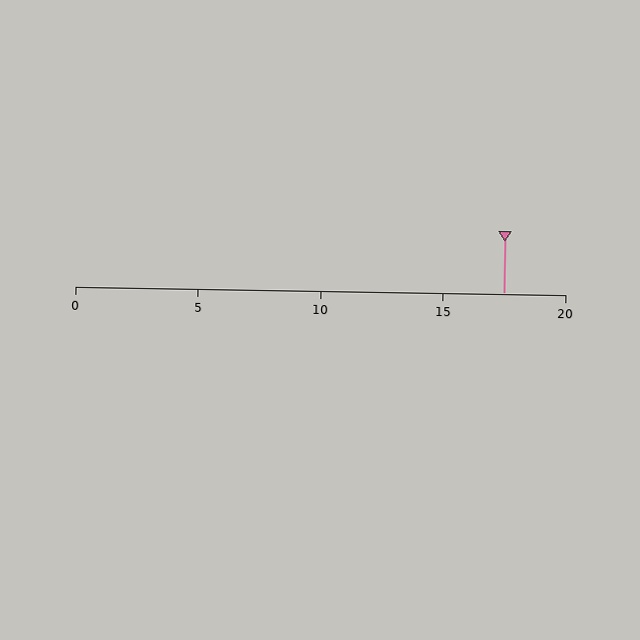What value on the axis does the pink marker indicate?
The marker indicates approximately 17.5.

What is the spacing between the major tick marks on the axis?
The major ticks are spaced 5 apart.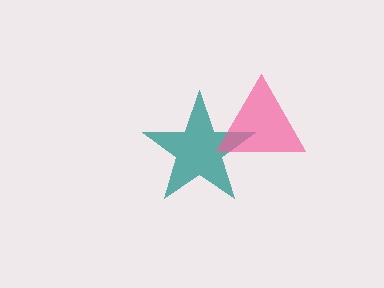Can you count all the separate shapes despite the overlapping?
Yes, there are 2 separate shapes.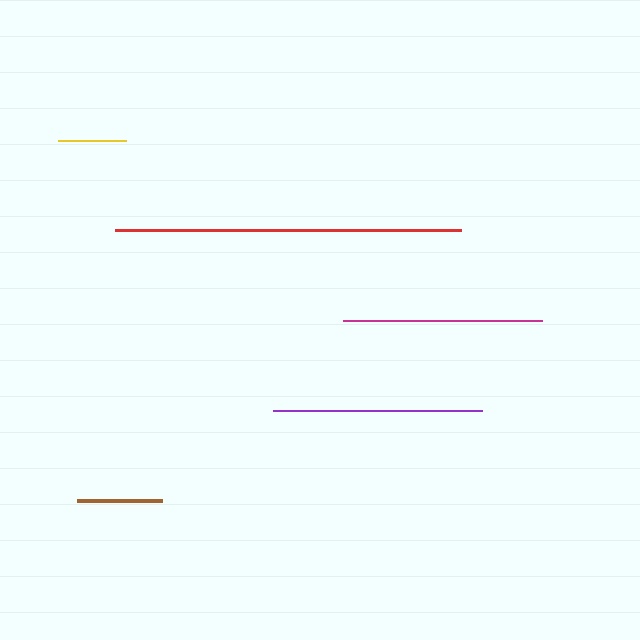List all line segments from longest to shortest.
From longest to shortest: red, purple, magenta, brown, yellow.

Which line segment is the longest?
The red line is the longest at approximately 346 pixels.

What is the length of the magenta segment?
The magenta segment is approximately 199 pixels long.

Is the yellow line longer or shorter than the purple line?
The purple line is longer than the yellow line.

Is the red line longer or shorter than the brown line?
The red line is longer than the brown line.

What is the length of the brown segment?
The brown segment is approximately 86 pixels long.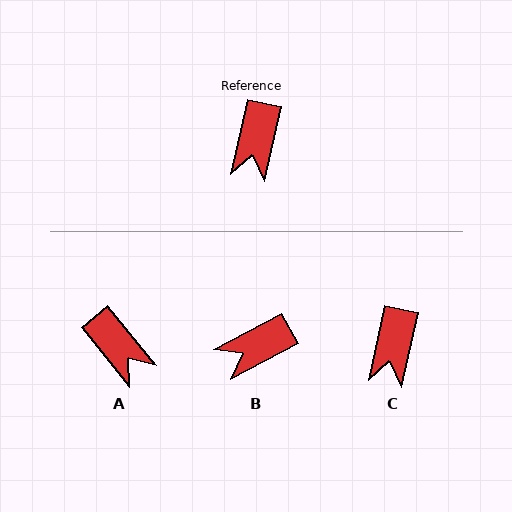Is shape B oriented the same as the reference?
No, it is off by about 49 degrees.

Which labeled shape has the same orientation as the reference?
C.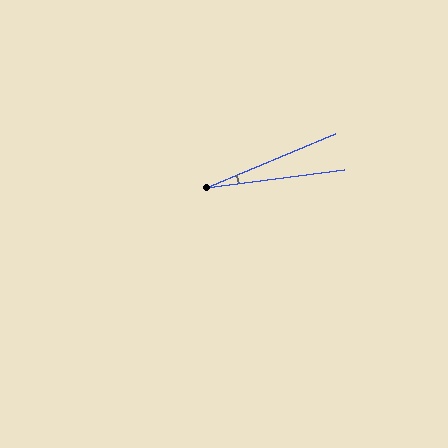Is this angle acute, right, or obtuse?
It is acute.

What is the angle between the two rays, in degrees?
Approximately 15 degrees.